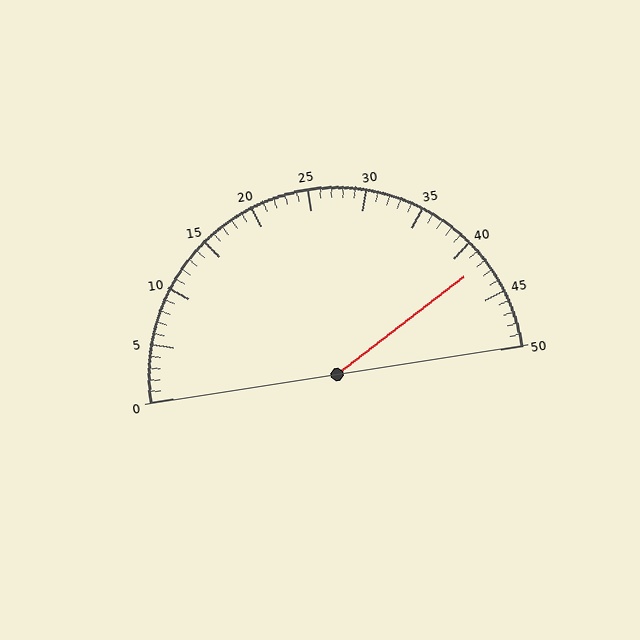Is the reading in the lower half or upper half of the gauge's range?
The reading is in the upper half of the range (0 to 50).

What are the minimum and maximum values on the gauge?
The gauge ranges from 0 to 50.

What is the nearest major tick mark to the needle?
The nearest major tick mark is 40.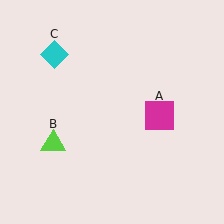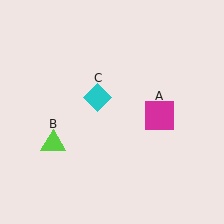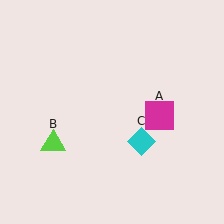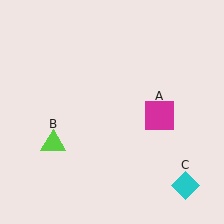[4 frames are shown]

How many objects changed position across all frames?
1 object changed position: cyan diamond (object C).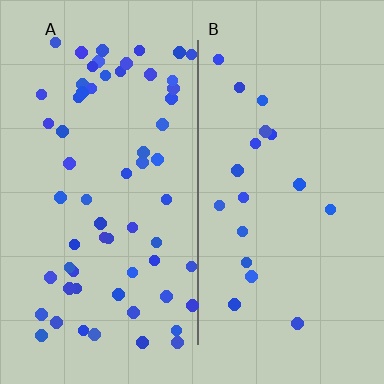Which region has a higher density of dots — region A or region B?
A (the left).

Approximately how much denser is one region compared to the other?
Approximately 3.3× — region A over region B.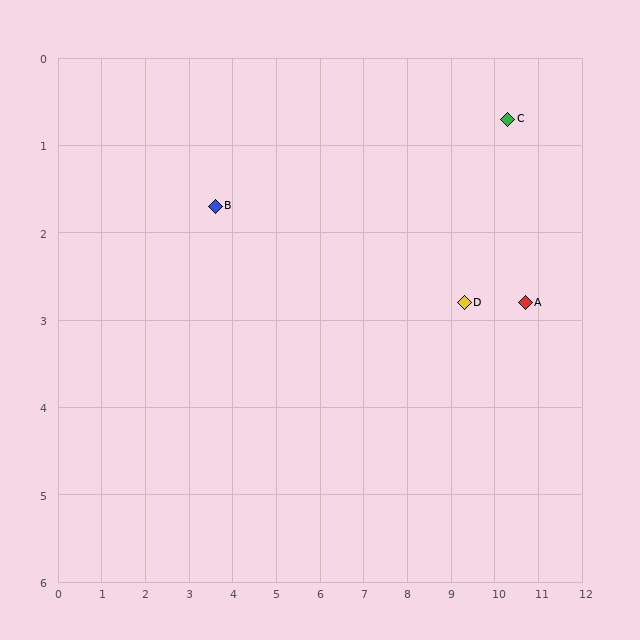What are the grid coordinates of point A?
Point A is at approximately (10.7, 2.8).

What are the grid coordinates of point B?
Point B is at approximately (3.6, 1.7).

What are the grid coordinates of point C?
Point C is at approximately (10.3, 0.7).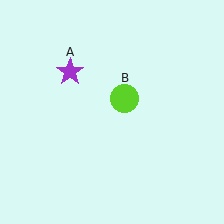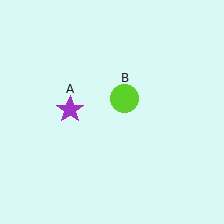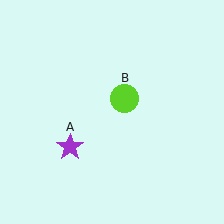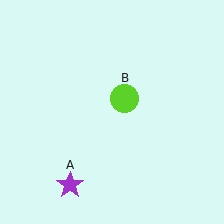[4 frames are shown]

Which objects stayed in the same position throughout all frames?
Lime circle (object B) remained stationary.